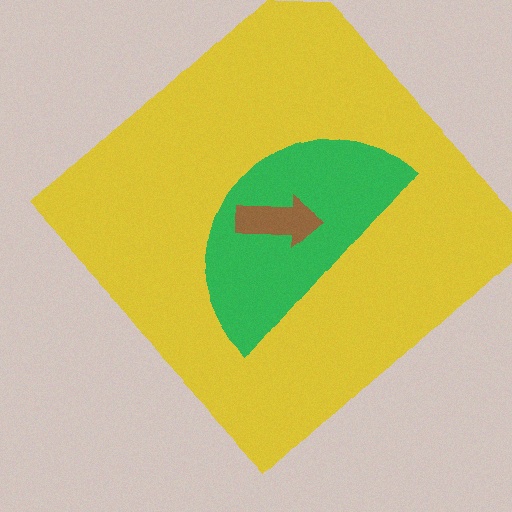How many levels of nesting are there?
3.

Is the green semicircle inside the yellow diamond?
Yes.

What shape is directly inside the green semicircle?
The brown arrow.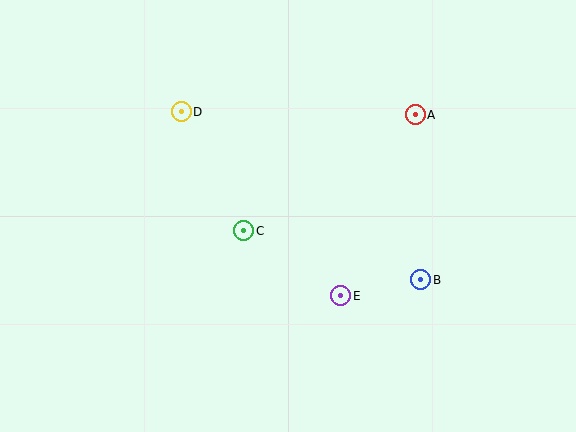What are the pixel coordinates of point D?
Point D is at (181, 112).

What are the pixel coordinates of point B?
Point B is at (421, 280).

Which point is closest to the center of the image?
Point C at (244, 231) is closest to the center.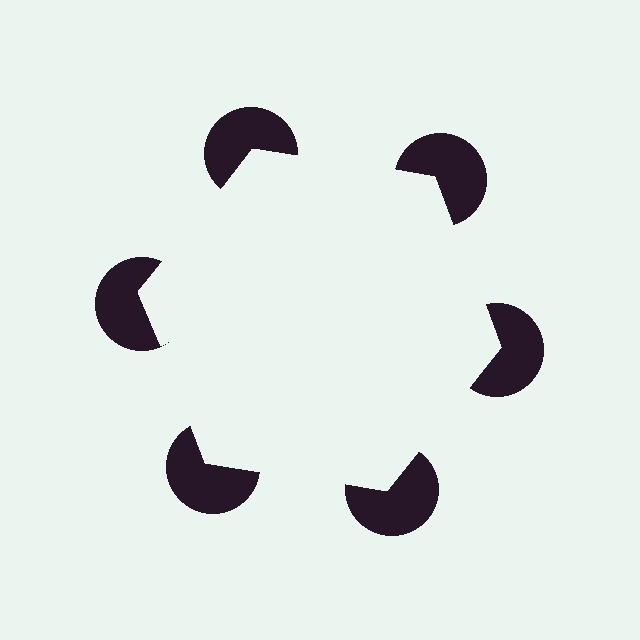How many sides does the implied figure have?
6 sides.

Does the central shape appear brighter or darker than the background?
It typically appears slightly brighter than the background, even though no actual brightness change is drawn.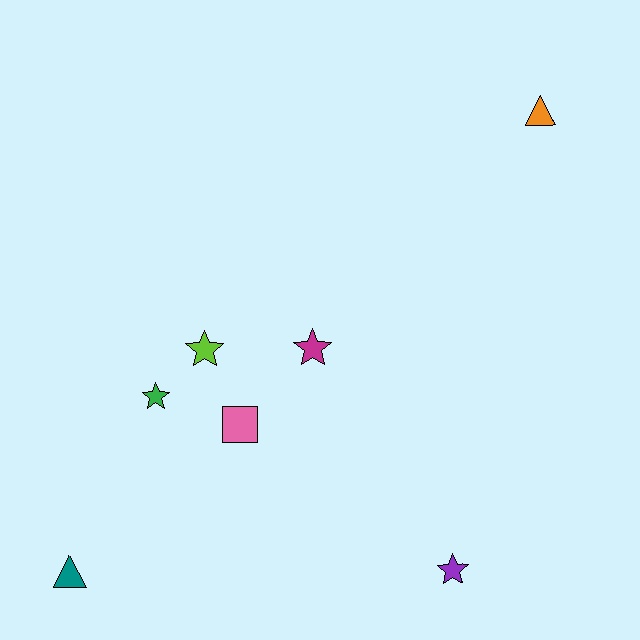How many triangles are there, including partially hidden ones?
There are 2 triangles.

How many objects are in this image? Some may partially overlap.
There are 7 objects.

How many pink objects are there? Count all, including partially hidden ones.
There is 1 pink object.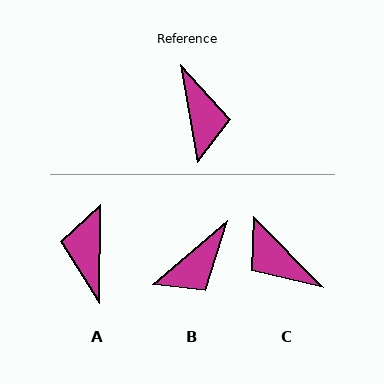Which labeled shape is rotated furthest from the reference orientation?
A, about 170 degrees away.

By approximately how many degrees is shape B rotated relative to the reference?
Approximately 60 degrees clockwise.